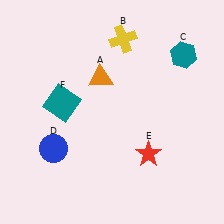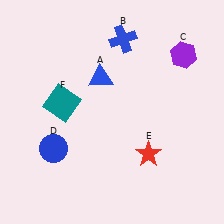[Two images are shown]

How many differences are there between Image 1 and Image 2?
There are 3 differences between the two images.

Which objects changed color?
A changed from orange to blue. B changed from yellow to blue. C changed from teal to purple.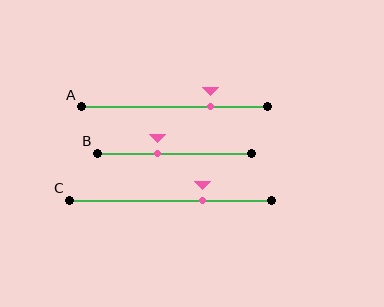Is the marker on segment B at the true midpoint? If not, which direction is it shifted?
No, the marker on segment B is shifted to the left by about 11% of the segment length.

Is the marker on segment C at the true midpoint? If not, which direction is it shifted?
No, the marker on segment C is shifted to the right by about 16% of the segment length.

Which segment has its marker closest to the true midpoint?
Segment B has its marker closest to the true midpoint.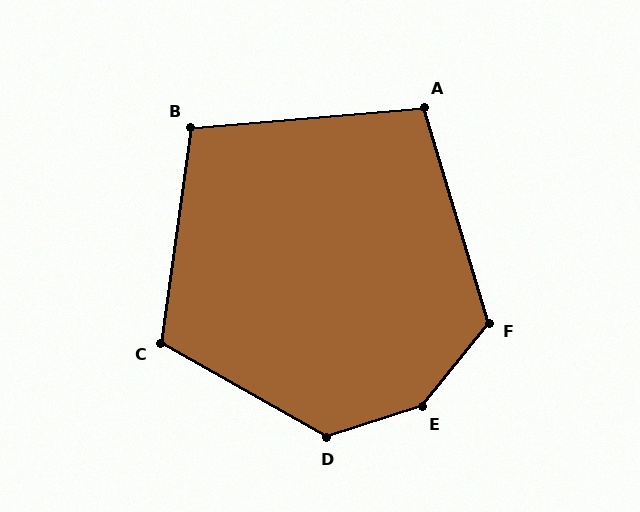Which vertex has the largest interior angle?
E, at approximately 147 degrees.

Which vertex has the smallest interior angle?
A, at approximately 102 degrees.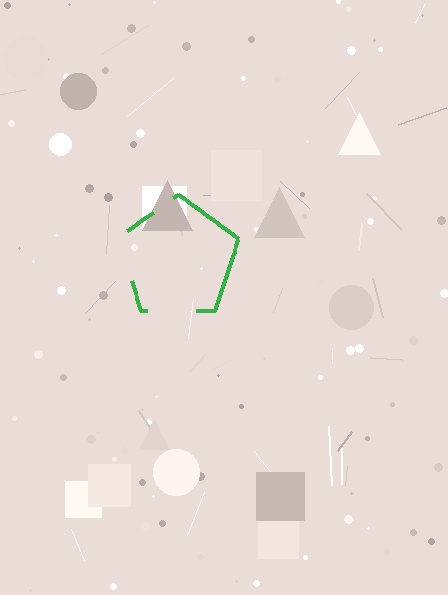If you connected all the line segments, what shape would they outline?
They would outline a pentagon.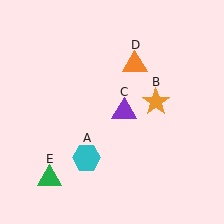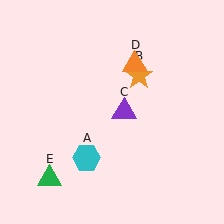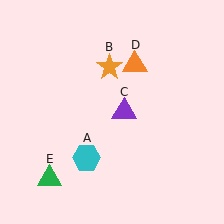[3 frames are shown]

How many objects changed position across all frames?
1 object changed position: orange star (object B).